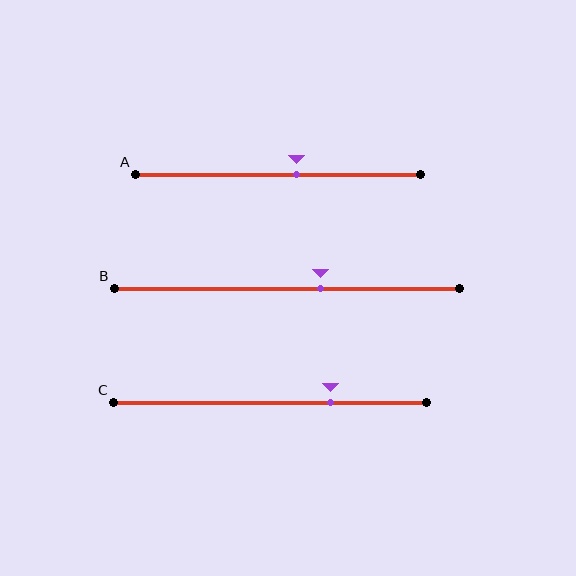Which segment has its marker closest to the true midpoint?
Segment A has its marker closest to the true midpoint.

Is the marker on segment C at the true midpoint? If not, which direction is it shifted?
No, the marker on segment C is shifted to the right by about 19% of the segment length.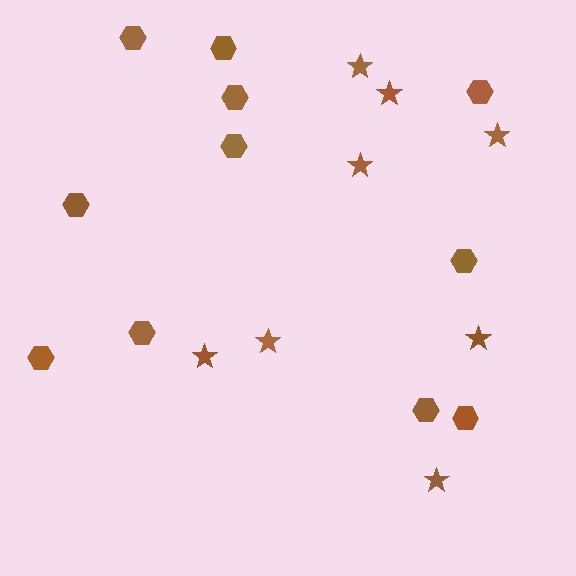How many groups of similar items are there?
There are 2 groups: one group of stars (8) and one group of hexagons (11).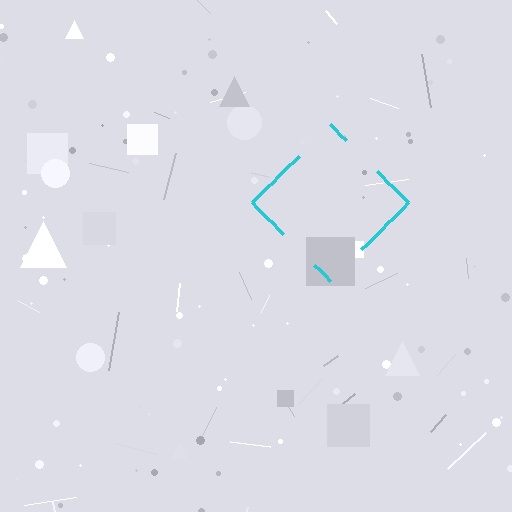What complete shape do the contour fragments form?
The contour fragments form a diamond.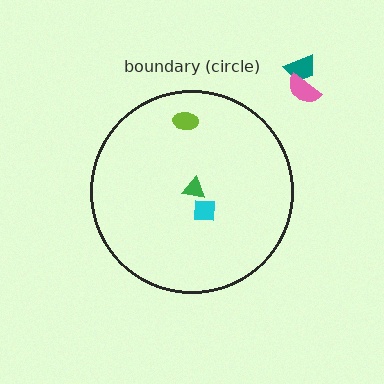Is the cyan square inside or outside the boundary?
Inside.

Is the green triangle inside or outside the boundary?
Inside.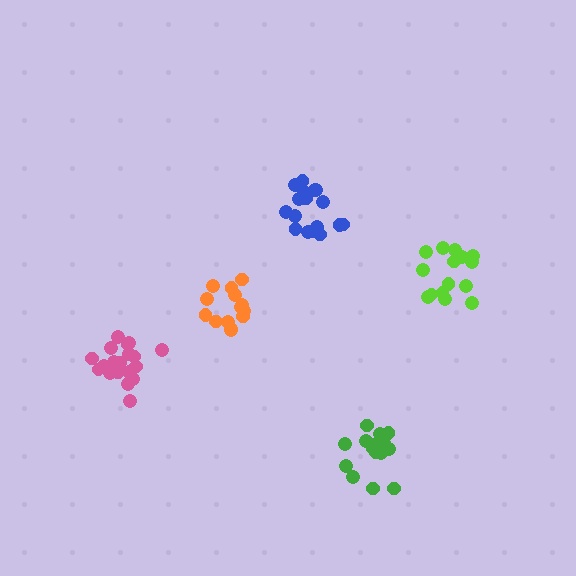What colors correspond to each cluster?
The clusters are colored: pink, orange, blue, green, lime.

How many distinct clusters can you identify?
There are 5 distinct clusters.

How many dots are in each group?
Group 1: 19 dots, Group 2: 14 dots, Group 3: 17 dots, Group 4: 18 dots, Group 5: 15 dots (83 total).